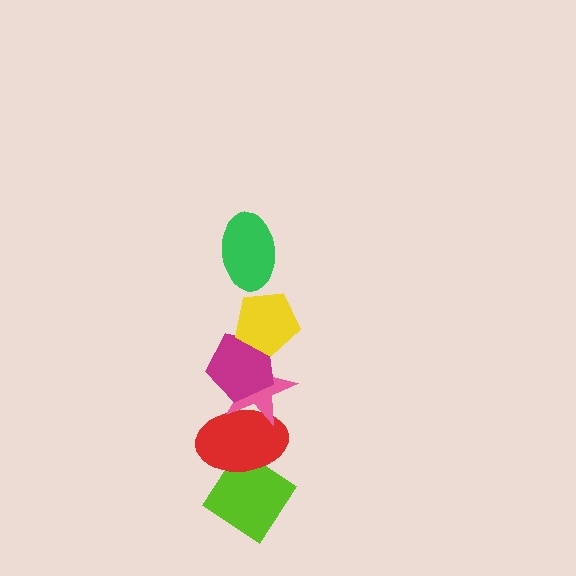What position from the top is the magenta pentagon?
The magenta pentagon is 3rd from the top.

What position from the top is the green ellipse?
The green ellipse is 1st from the top.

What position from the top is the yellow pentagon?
The yellow pentagon is 2nd from the top.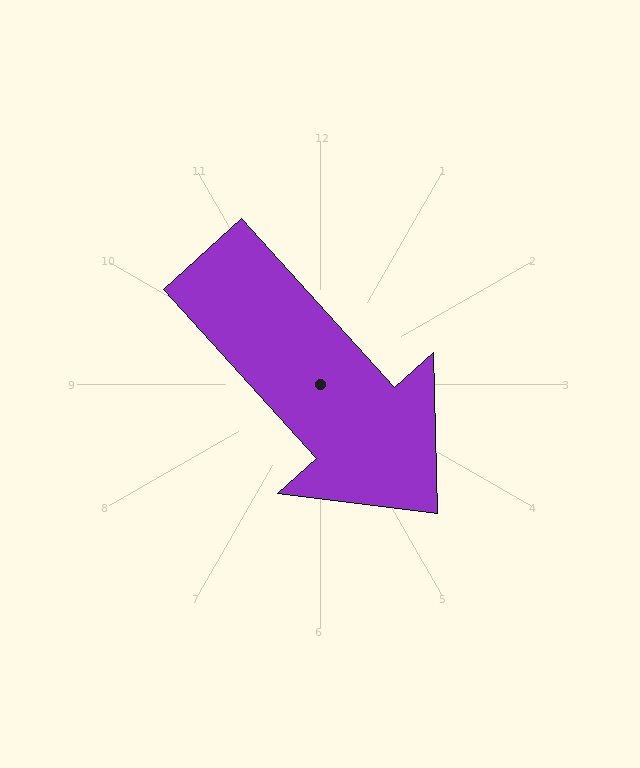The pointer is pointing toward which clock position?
Roughly 5 o'clock.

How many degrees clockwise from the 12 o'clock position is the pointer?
Approximately 138 degrees.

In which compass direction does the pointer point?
Southeast.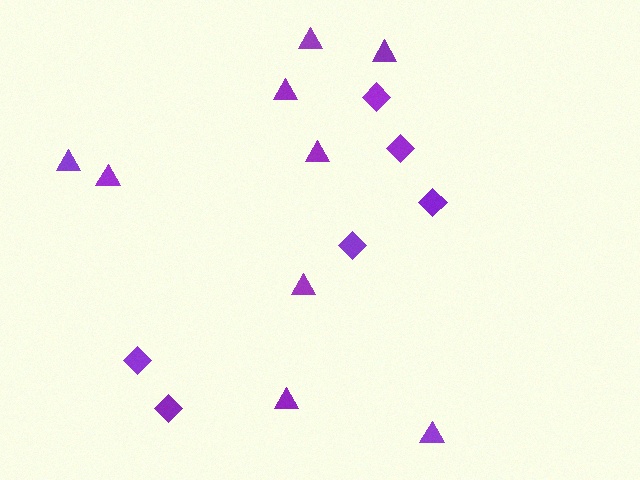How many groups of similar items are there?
There are 2 groups: one group of diamonds (6) and one group of triangles (9).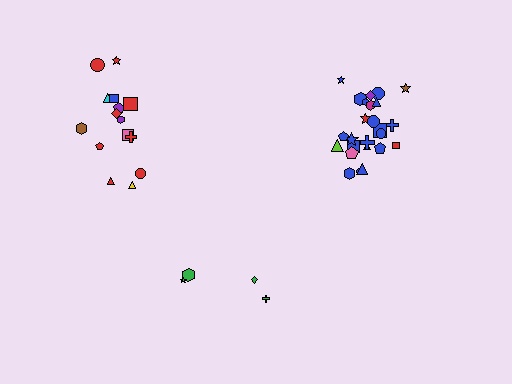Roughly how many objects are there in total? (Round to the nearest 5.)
Roughly 45 objects in total.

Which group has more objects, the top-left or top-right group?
The top-right group.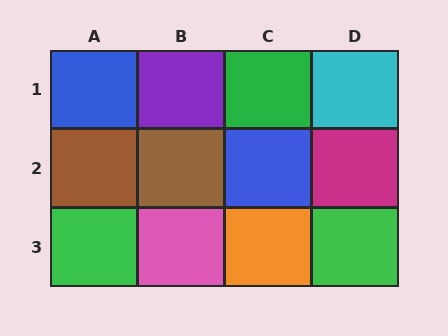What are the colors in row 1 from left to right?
Blue, purple, green, cyan.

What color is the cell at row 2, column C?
Blue.